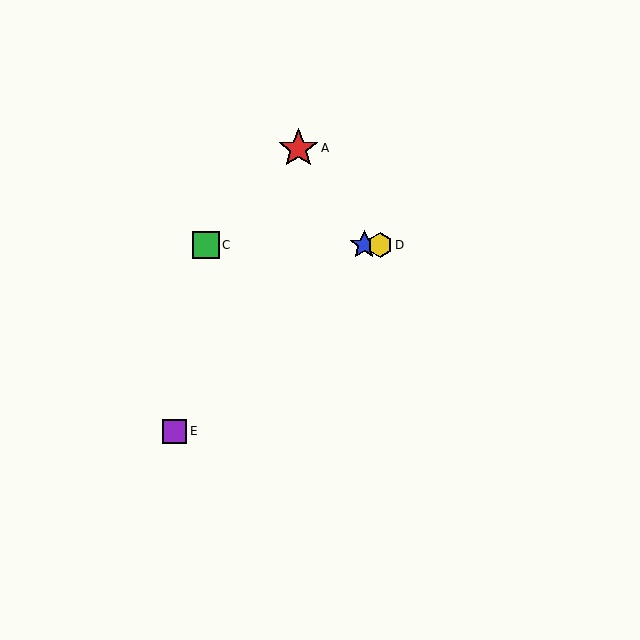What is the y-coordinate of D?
Object D is at y≈245.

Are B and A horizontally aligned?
No, B is at y≈245 and A is at y≈149.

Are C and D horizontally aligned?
Yes, both are at y≈245.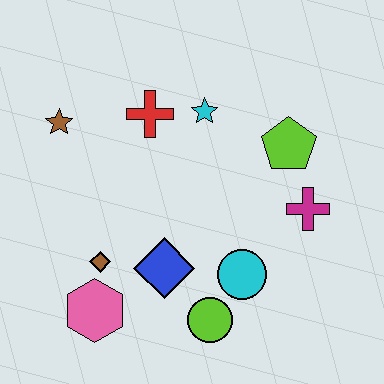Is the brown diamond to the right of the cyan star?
No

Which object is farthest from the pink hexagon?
The lime pentagon is farthest from the pink hexagon.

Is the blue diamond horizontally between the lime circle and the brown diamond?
Yes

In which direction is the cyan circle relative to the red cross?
The cyan circle is below the red cross.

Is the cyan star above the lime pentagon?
Yes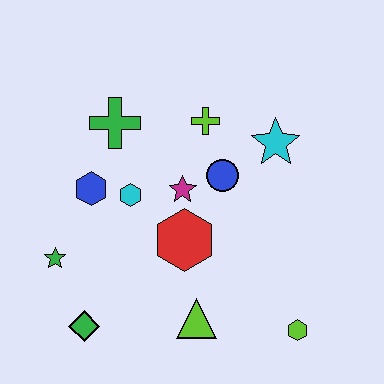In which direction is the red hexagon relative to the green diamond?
The red hexagon is to the right of the green diamond.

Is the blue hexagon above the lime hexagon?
Yes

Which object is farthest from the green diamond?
The cyan star is farthest from the green diamond.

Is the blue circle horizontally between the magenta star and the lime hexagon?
Yes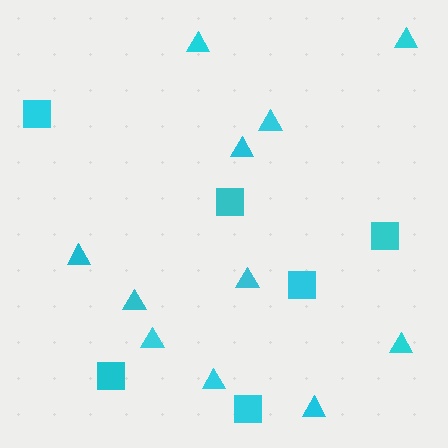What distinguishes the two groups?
There are 2 groups: one group of triangles (11) and one group of squares (6).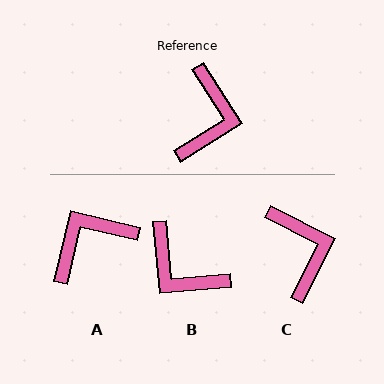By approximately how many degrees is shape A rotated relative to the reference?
Approximately 135 degrees counter-clockwise.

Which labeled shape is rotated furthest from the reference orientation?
A, about 135 degrees away.